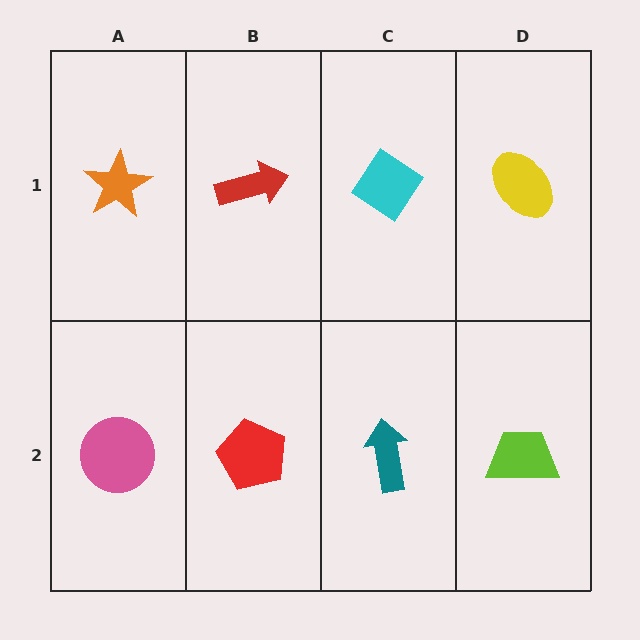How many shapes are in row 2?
4 shapes.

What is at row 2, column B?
A red pentagon.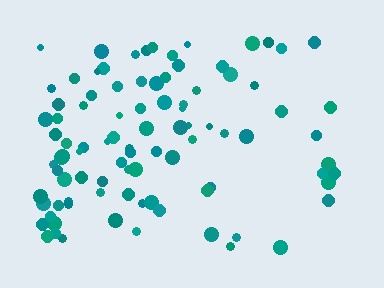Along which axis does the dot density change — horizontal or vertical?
Horizontal.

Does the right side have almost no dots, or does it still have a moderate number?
Still a moderate number, just noticeably fewer than the left.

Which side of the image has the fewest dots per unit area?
The right.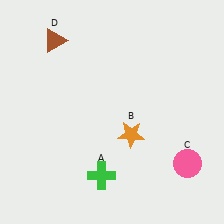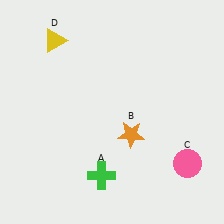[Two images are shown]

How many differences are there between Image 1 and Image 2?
There is 1 difference between the two images.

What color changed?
The triangle (D) changed from brown in Image 1 to yellow in Image 2.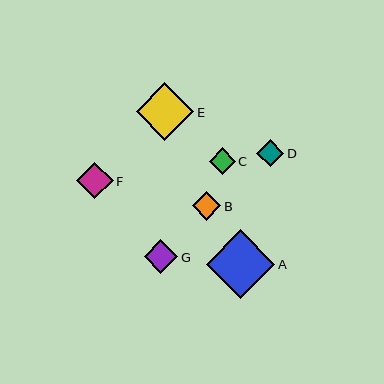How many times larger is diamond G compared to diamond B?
Diamond G is approximately 1.2 times the size of diamond B.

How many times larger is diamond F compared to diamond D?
Diamond F is approximately 1.4 times the size of diamond D.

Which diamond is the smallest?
Diamond C is the smallest with a size of approximately 26 pixels.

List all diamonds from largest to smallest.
From largest to smallest: A, E, F, G, B, D, C.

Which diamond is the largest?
Diamond A is the largest with a size of approximately 69 pixels.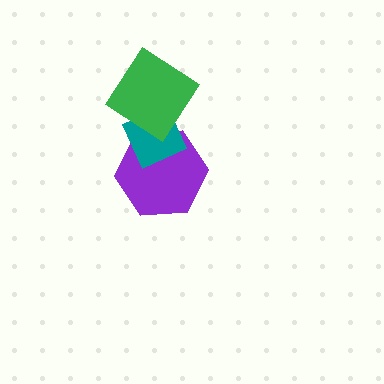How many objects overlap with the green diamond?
2 objects overlap with the green diamond.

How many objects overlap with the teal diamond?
2 objects overlap with the teal diamond.